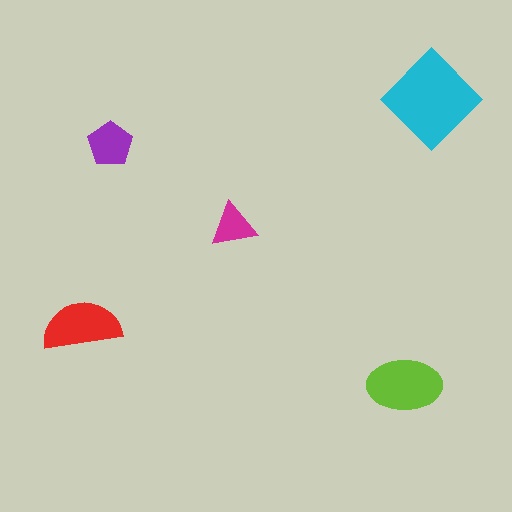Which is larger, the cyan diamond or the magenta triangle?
The cyan diamond.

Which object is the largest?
The cyan diamond.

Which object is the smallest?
The magenta triangle.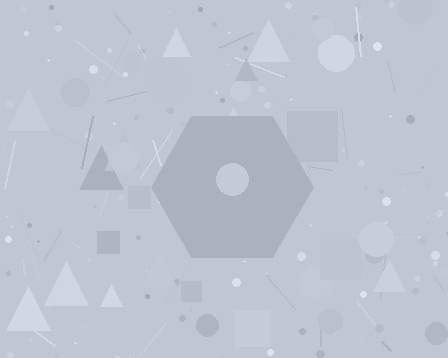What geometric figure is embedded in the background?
A hexagon is embedded in the background.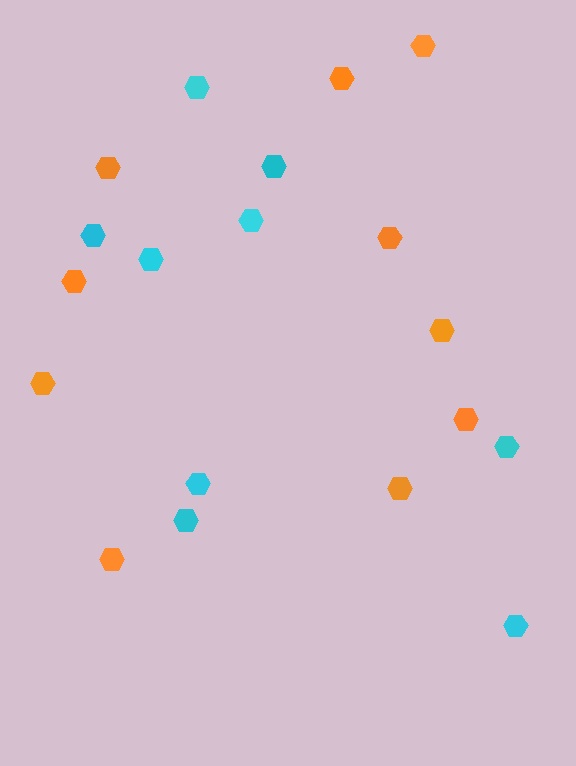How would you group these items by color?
There are 2 groups: one group of cyan hexagons (9) and one group of orange hexagons (10).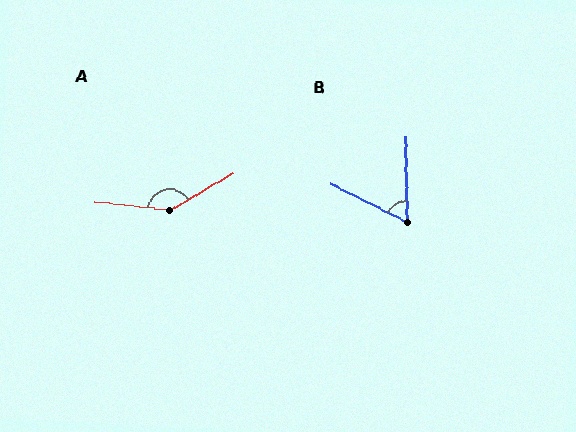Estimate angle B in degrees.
Approximately 62 degrees.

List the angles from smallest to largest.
B (62°), A (143°).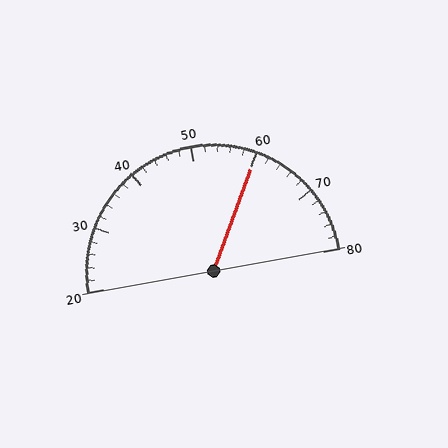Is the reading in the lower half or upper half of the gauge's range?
The reading is in the upper half of the range (20 to 80).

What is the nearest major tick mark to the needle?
The nearest major tick mark is 60.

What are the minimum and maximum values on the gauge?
The gauge ranges from 20 to 80.